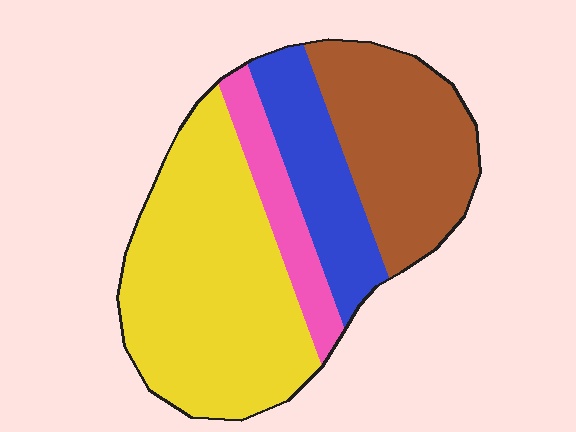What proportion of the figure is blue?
Blue covers roughly 15% of the figure.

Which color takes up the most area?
Yellow, at roughly 45%.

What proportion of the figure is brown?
Brown takes up about one quarter (1/4) of the figure.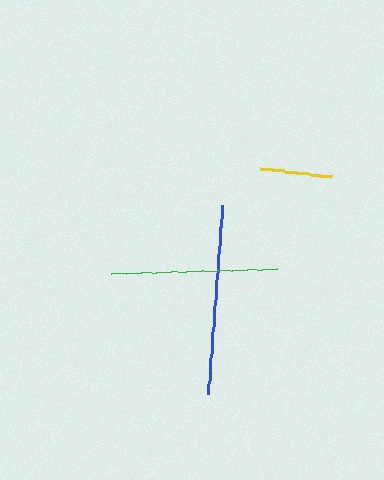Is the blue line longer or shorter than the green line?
The blue line is longer than the green line.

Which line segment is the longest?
The blue line is the longest at approximately 190 pixels.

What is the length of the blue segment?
The blue segment is approximately 190 pixels long.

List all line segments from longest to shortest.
From longest to shortest: blue, green, yellow.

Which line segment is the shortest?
The yellow line is the shortest at approximately 72 pixels.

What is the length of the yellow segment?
The yellow segment is approximately 72 pixels long.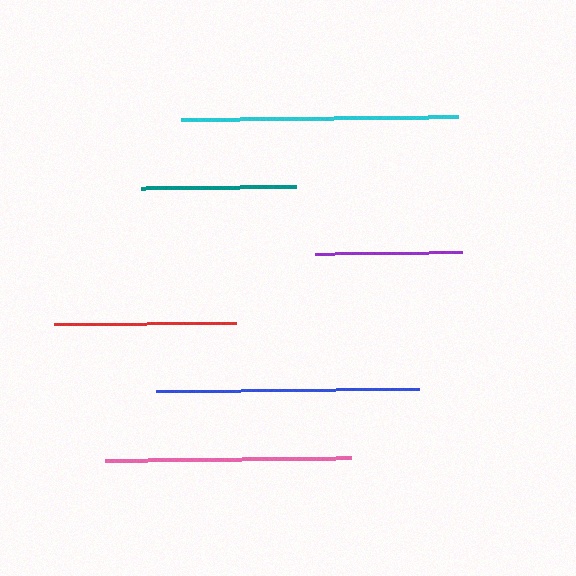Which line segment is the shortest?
The purple line is the shortest at approximately 147 pixels.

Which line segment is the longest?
The cyan line is the longest at approximately 278 pixels.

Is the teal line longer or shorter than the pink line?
The pink line is longer than the teal line.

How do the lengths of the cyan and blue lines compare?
The cyan and blue lines are approximately the same length.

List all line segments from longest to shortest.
From longest to shortest: cyan, blue, pink, red, teal, purple.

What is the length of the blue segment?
The blue segment is approximately 264 pixels long.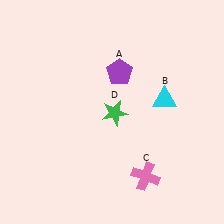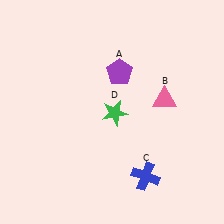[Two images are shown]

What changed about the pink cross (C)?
In Image 1, C is pink. In Image 2, it changed to blue.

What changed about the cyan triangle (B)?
In Image 1, B is cyan. In Image 2, it changed to pink.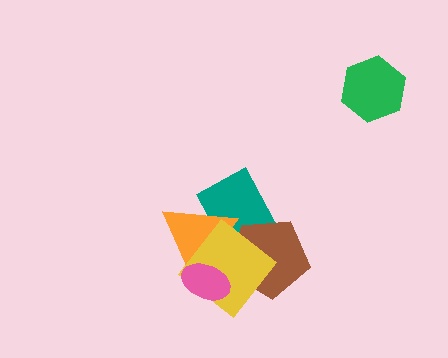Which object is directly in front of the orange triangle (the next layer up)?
The yellow diamond is directly in front of the orange triangle.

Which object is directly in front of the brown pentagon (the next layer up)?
The orange triangle is directly in front of the brown pentagon.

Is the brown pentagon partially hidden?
Yes, it is partially covered by another shape.